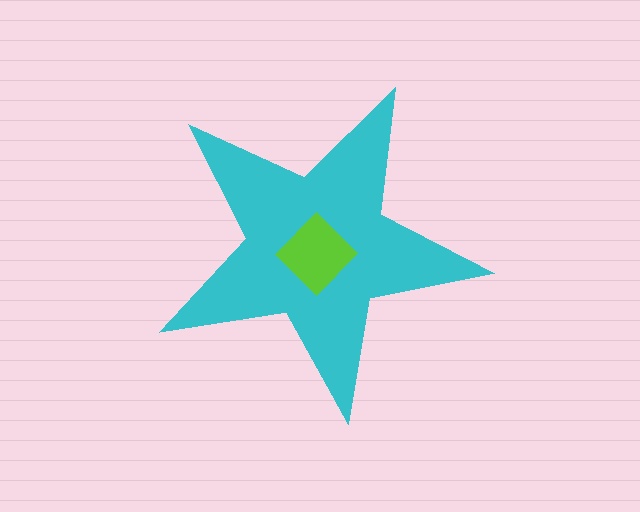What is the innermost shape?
The lime diamond.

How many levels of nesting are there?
2.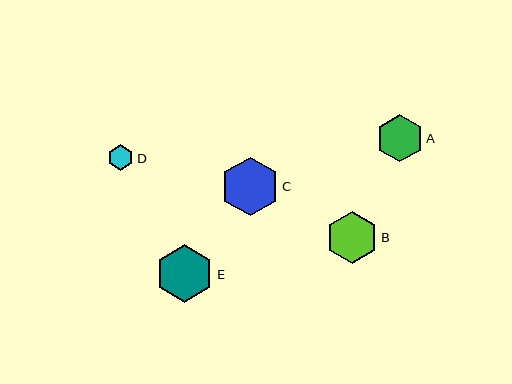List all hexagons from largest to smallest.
From largest to smallest: C, E, B, A, D.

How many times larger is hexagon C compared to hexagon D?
Hexagon C is approximately 2.3 times the size of hexagon D.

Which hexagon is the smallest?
Hexagon D is the smallest with a size of approximately 25 pixels.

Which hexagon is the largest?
Hexagon C is the largest with a size of approximately 58 pixels.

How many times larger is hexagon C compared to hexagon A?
Hexagon C is approximately 1.2 times the size of hexagon A.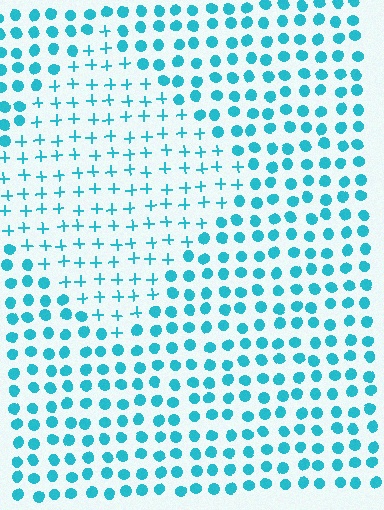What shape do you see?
I see a diamond.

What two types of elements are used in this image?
The image uses plus signs inside the diamond region and circles outside it.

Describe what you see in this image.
The image is filled with small cyan elements arranged in a uniform grid. A diamond-shaped region contains plus signs, while the surrounding area contains circles. The boundary is defined purely by the change in element shape.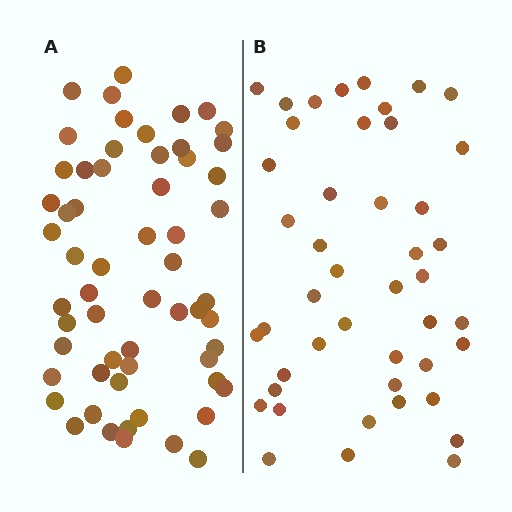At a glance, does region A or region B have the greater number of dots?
Region A (the left region) has more dots.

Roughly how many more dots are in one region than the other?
Region A has approximately 15 more dots than region B.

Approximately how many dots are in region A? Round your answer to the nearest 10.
About 60 dots. (The exact count is 59, which rounds to 60.)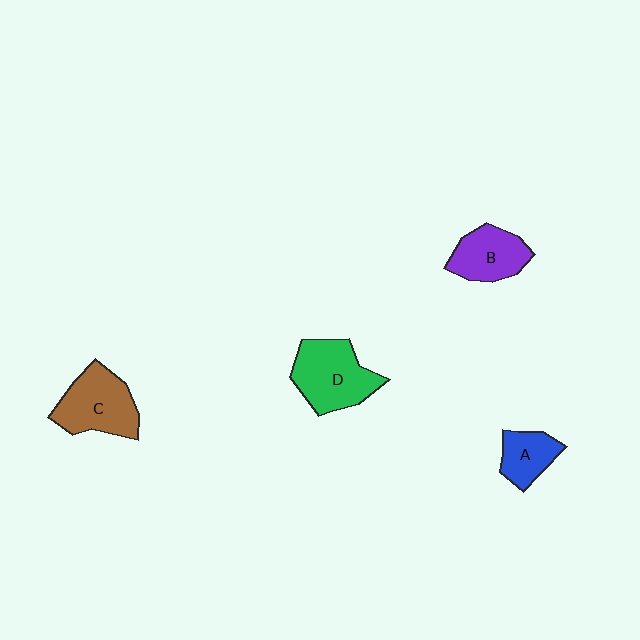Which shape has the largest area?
Shape D (green).